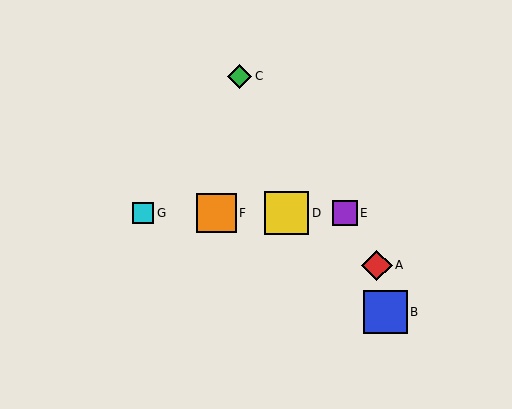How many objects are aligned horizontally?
4 objects (D, E, F, G) are aligned horizontally.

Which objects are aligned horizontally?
Objects D, E, F, G are aligned horizontally.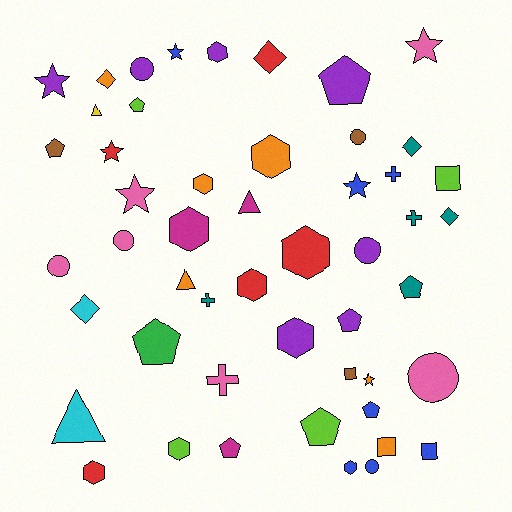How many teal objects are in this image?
There are 5 teal objects.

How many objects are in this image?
There are 50 objects.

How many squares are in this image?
There are 4 squares.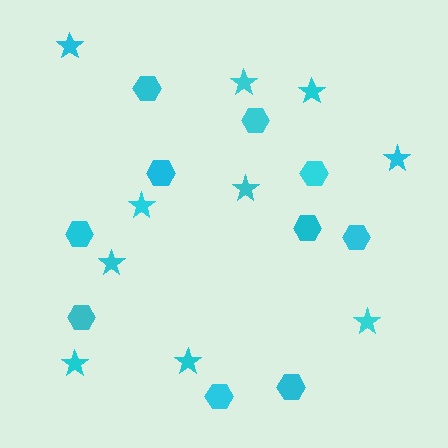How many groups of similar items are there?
There are 2 groups: one group of hexagons (10) and one group of stars (10).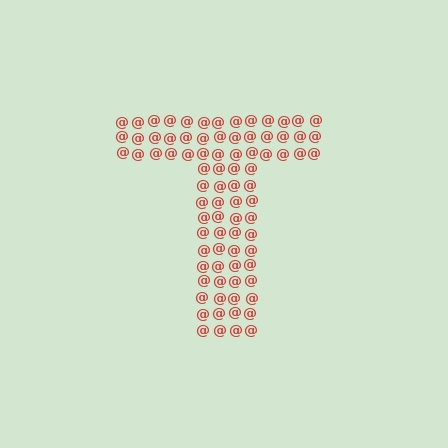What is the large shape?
The large shape is the letter T.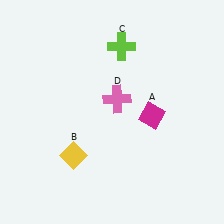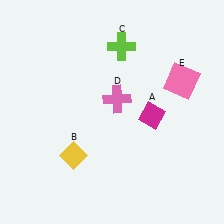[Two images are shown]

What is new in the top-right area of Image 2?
A pink square (E) was added in the top-right area of Image 2.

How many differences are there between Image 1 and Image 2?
There is 1 difference between the two images.